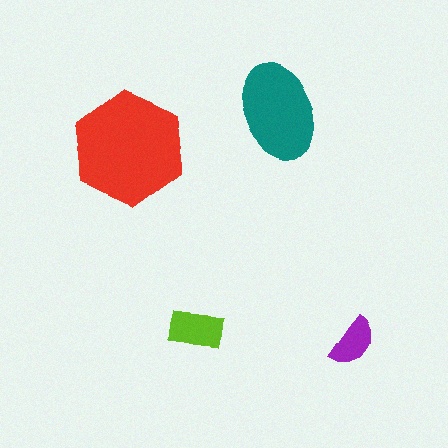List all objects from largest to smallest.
The red hexagon, the teal ellipse, the lime rectangle, the purple semicircle.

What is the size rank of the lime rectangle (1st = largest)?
3rd.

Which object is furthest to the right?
The purple semicircle is rightmost.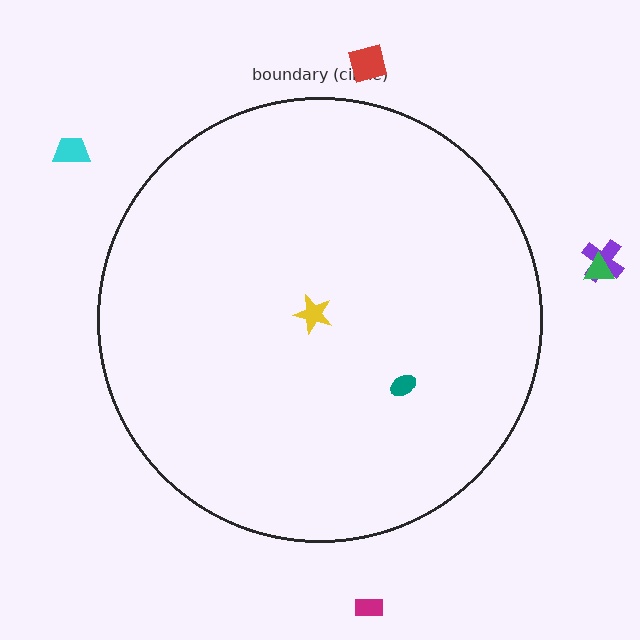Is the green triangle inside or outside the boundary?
Outside.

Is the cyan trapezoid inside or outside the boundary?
Outside.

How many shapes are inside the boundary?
2 inside, 5 outside.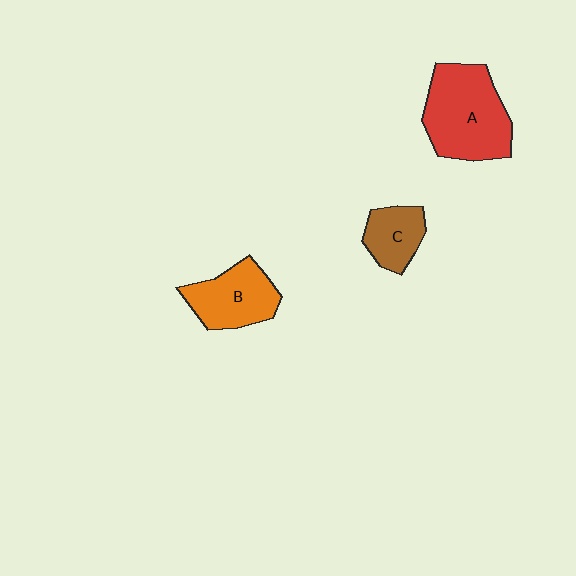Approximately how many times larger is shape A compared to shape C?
Approximately 2.2 times.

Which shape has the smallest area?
Shape C (brown).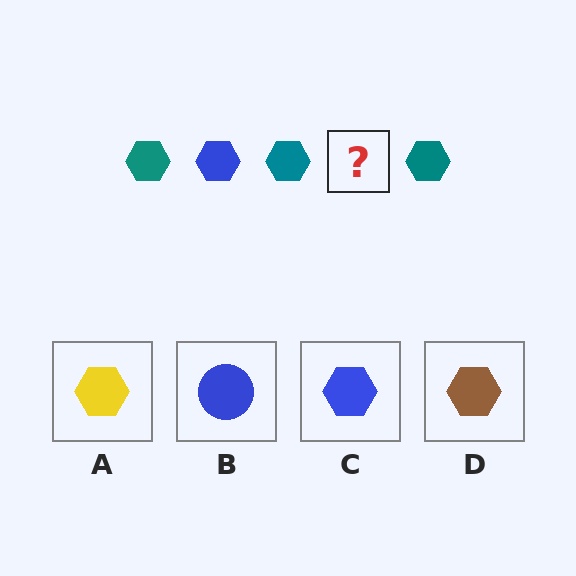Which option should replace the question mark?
Option C.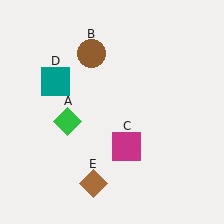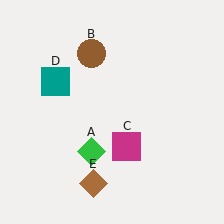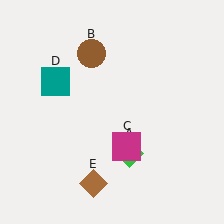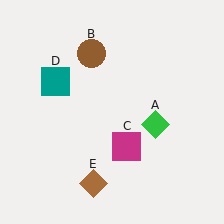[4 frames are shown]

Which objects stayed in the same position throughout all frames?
Brown circle (object B) and magenta square (object C) and teal square (object D) and brown diamond (object E) remained stationary.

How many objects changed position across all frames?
1 object changed position: green diamond (object A).